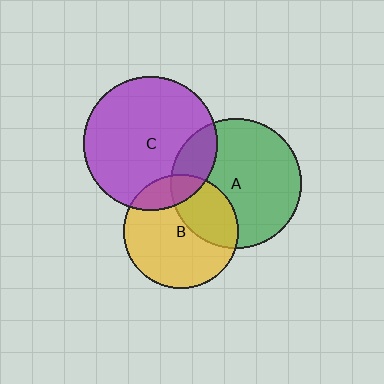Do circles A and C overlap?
Yes.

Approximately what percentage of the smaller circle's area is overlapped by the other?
Approximately 20%.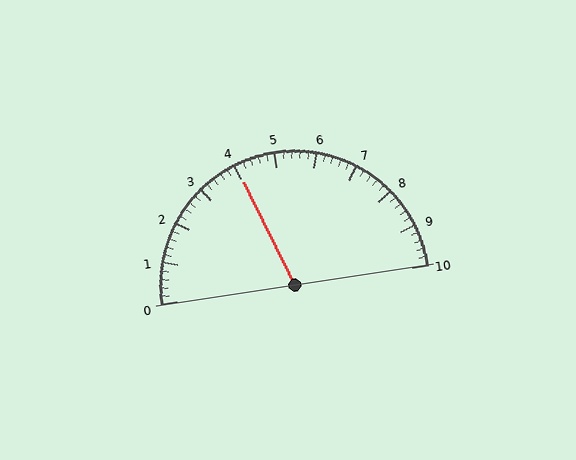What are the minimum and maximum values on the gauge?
The gauge ranges from 0 to 10.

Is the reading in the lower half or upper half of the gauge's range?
The reading is in the lower half of the range (0 to 10).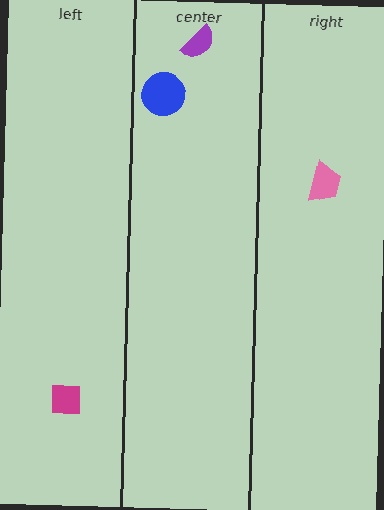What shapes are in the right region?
The pink trapezoid.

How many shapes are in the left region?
1.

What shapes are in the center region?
The blue circle, the purple semicircle.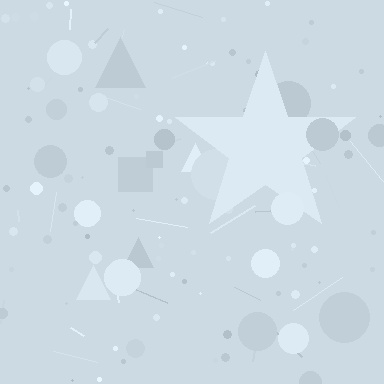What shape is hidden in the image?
A star is hidden in the image.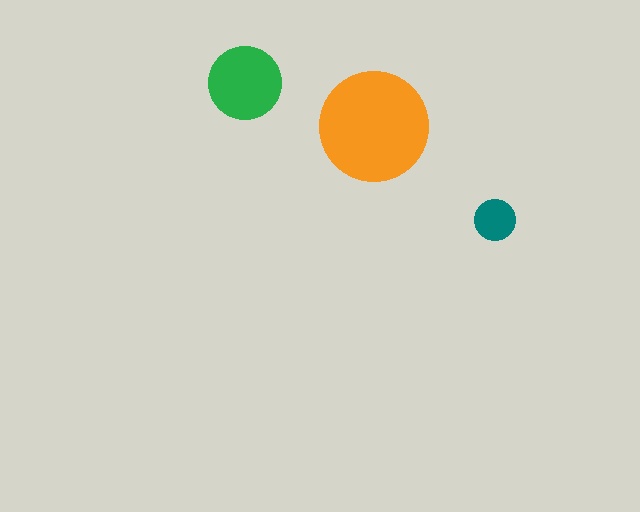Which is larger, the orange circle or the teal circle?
The orange one.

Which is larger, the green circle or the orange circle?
The orange one.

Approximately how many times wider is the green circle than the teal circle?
About 2 times wider.